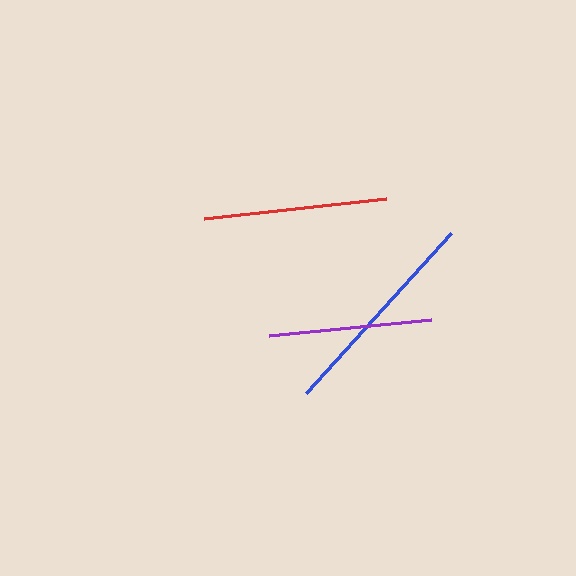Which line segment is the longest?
The blue line is the longest at approximately 216 pixels.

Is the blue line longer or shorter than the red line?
The blue line is longer than the red line.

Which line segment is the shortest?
The purple line is the shortest at approximately 163 pixels.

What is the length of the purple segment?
The purple segment is approximately 163 pixels long.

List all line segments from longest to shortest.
From longest to shortest: blue, red, purple.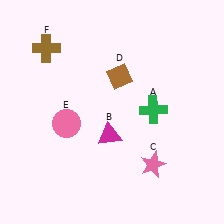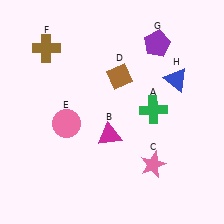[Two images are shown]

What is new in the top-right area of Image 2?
A purple pentagon (G) was added in the top-right area of Image 2.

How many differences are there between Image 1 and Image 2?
There are 2 differences between the two images.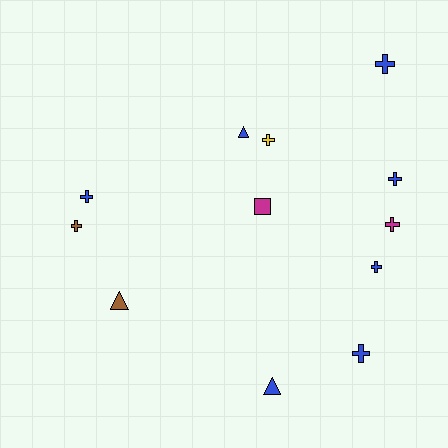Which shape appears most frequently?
Cross, with 8 objects.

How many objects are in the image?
There are 12 objects.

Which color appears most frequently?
Blue, with 7 objects.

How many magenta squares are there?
There is 1 magenta square.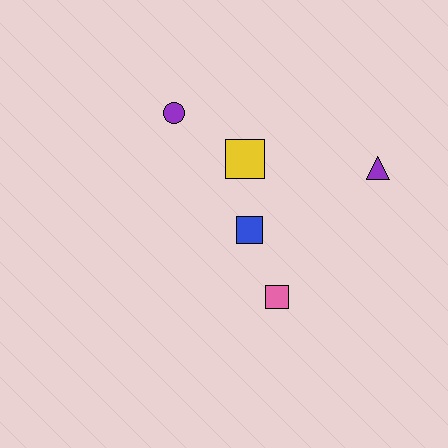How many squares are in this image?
There are 3 squares.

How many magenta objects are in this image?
There are no magenta objects.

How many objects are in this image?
There are 5 objects.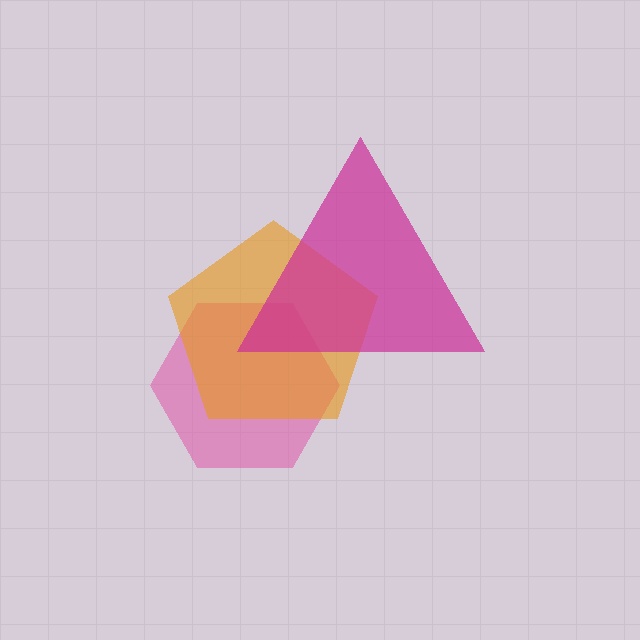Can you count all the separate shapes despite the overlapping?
Yes, there are 3 separate shapes.